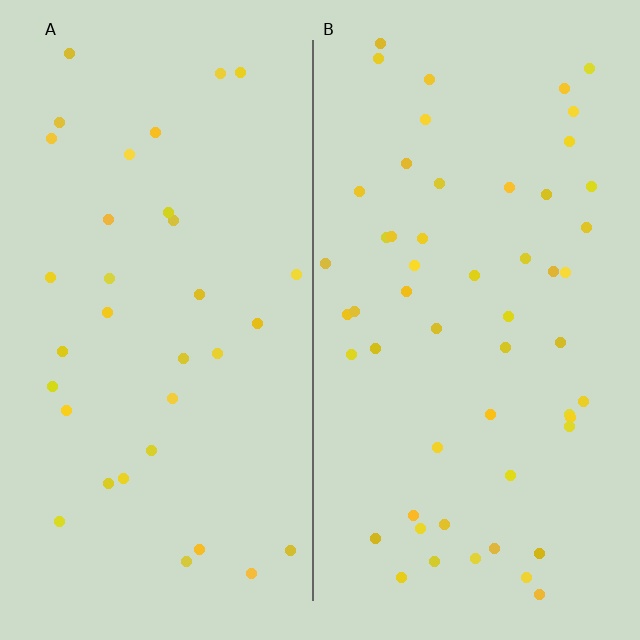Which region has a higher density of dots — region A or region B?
B (the right).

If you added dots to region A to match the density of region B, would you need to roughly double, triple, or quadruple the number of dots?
Approximately double.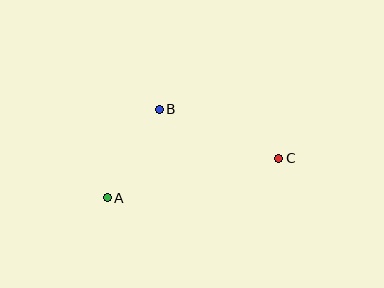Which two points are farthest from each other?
Points A and C are farthest from each other.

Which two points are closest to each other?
Points A and B are closest to each other.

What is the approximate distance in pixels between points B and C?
The distance between B and C is approximately 129 pixels.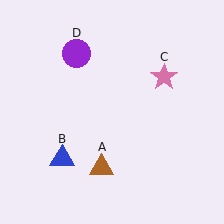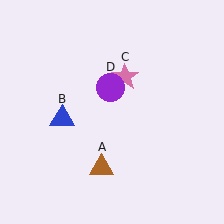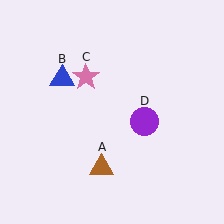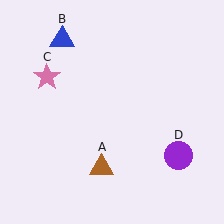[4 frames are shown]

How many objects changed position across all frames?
3 objects changed position: blue triangle (object B), pink star (object C), purple circle (object D).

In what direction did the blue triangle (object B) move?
The blue triangle (object B) moved up.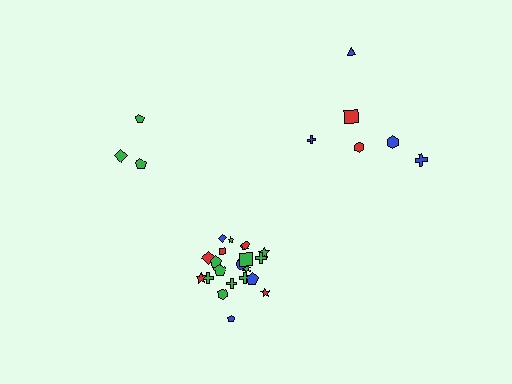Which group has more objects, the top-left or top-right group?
The top-right group.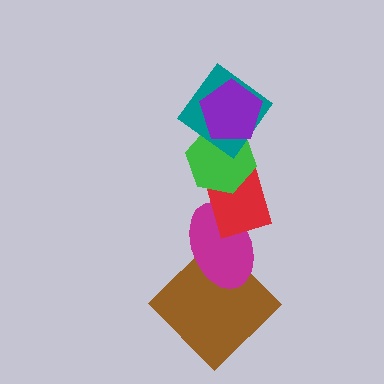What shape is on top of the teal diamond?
The purple pentagon is on top of the teal diamond.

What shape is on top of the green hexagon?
The teal diamond is on top of the green hexagon.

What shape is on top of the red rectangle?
The green hexagon is on top of the red rectangle.